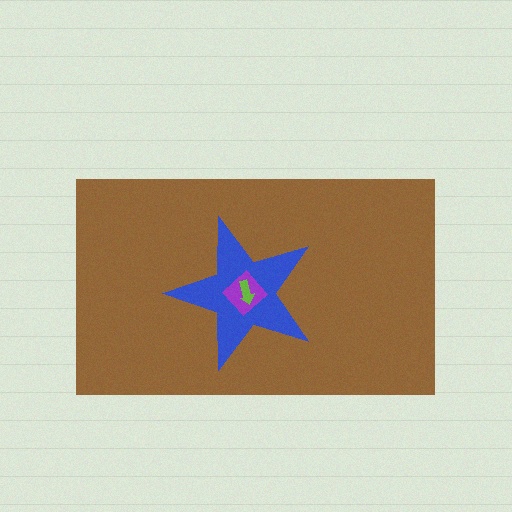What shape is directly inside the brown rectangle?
The blue star.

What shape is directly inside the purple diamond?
The lime arrow.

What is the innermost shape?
The lime arrow.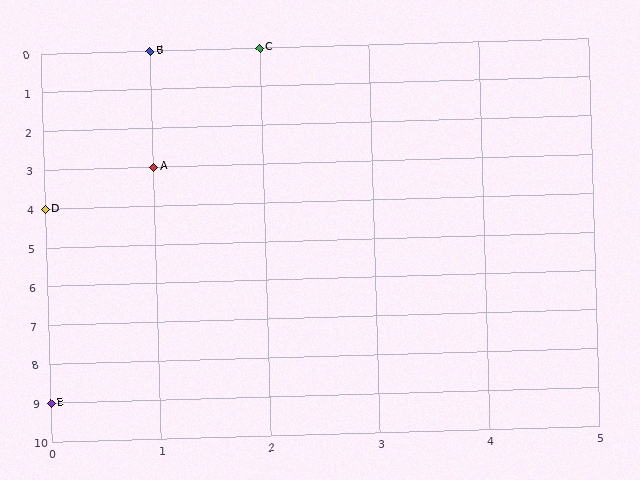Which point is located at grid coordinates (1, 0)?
Point B is at (1, 0).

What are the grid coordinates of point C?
Point C is at grid coordinates (2, 0).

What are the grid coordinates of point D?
Point D is at grid coordinates (0, 4).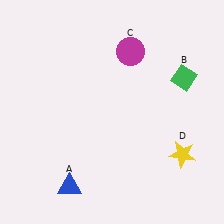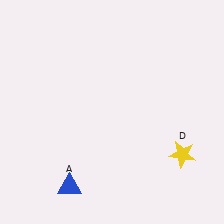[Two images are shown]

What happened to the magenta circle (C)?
The magenta circle (C) was removed in Image 2. It was in the top-right area of Image 1.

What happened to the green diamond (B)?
The green diamond (B) was removed in Image 2. It was in the top-right area of Image 1.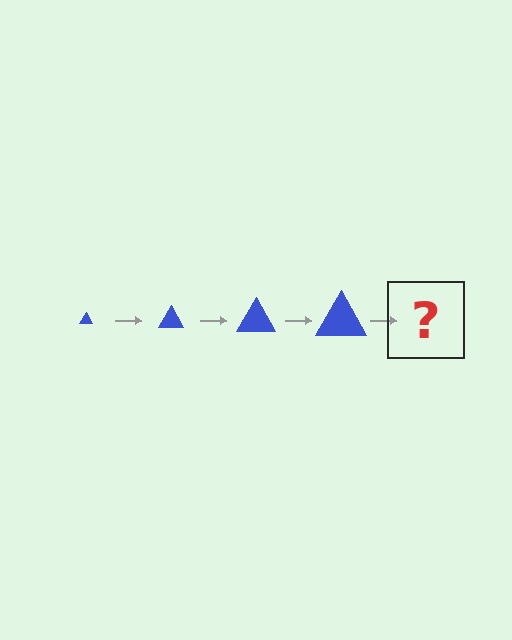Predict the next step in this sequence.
The next step is a blue triangle, larger than the previous one.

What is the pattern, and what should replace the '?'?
The pattern is that the triangle gets progressively larger each step. The '?' should be a blue triangle, larger than the previous one.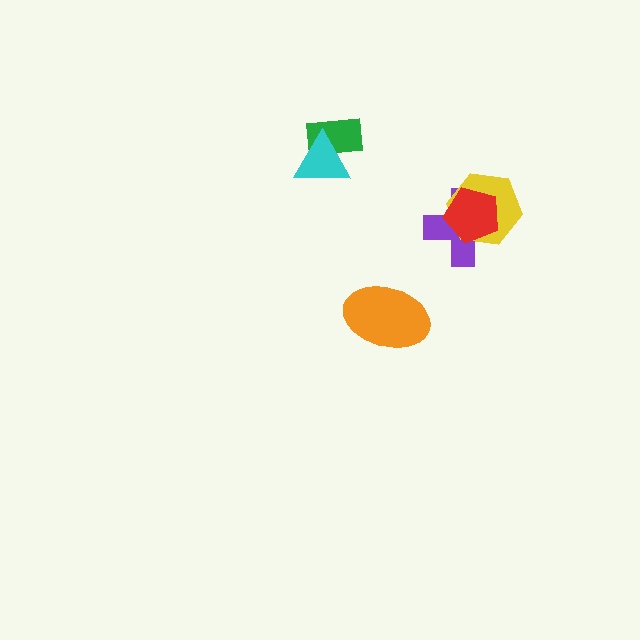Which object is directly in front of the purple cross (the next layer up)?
The yellow hexagon is directly in front of the purple cross.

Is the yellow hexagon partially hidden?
Yes, it is partially covered by another shape.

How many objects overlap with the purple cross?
2 objects overlap with the purple cross.